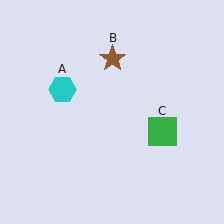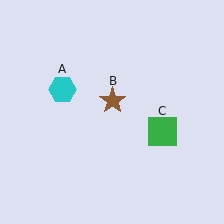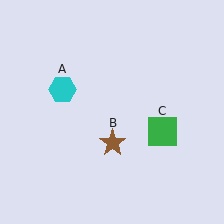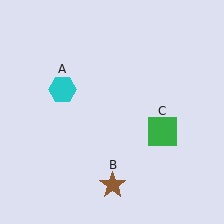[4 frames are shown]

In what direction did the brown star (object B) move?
The brown star (object B) moved down.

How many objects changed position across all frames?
1 object changed position: brown star (object B).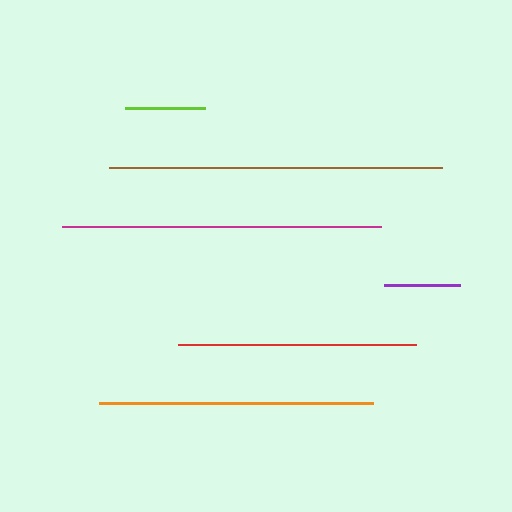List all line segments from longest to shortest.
From longest to shortest: brown, magenta, orange, red, lime, purple.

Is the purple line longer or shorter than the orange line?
The orange line is longer than the purple line.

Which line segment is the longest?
The brown line is the longest at approximately 333 pixels.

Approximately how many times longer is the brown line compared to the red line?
The brown line is approximately 1.4 times the length of the red line.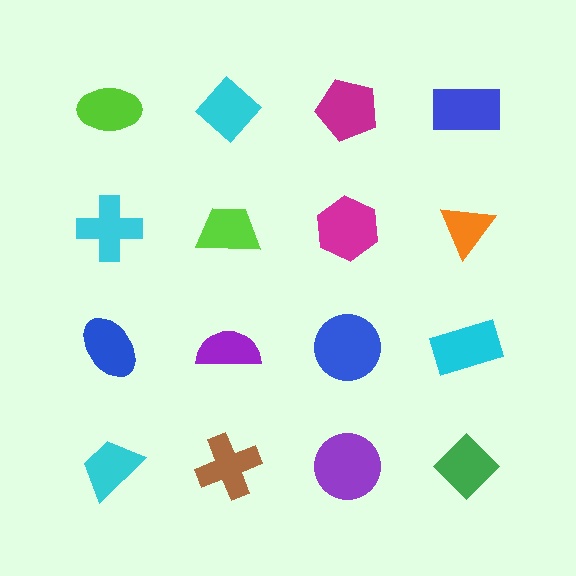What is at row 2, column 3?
A magenta hexagon.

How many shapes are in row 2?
4 shapes.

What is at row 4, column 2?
A brown cross.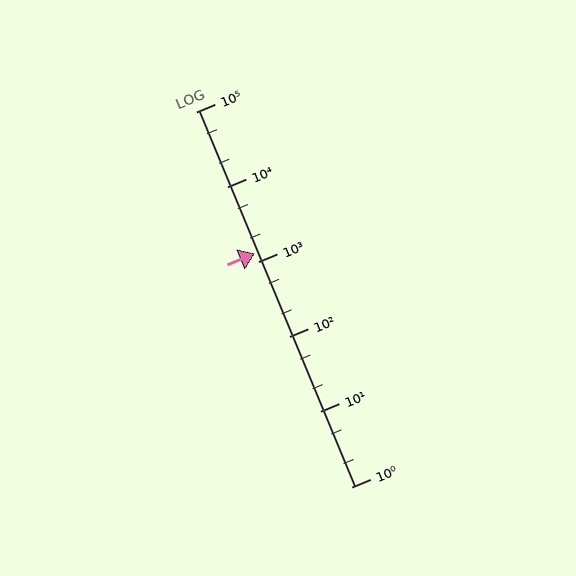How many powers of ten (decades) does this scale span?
The scale spans 5 decades, from 1 to 100000.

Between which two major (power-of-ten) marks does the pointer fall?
The pointer is between 1000 and 10000.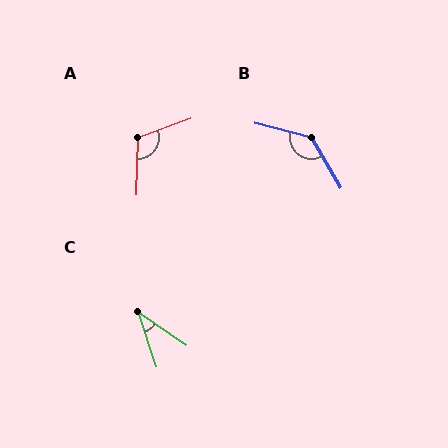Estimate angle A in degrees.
Approximately 111 degrees.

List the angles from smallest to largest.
C (37°), A (111°), B (136°).